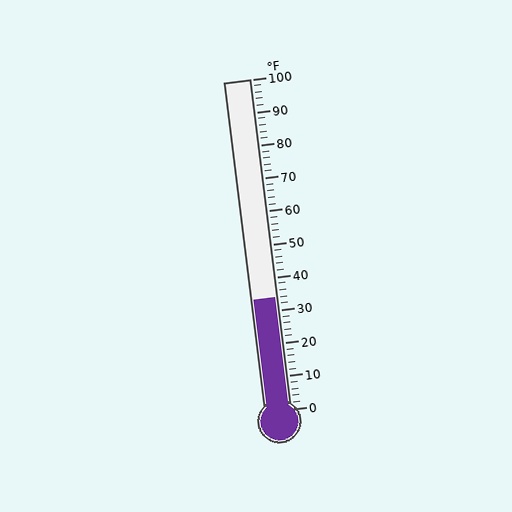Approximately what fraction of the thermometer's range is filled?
The thermometer is filled to approximately 35% of its range.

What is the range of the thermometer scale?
The thermometer scale ranges from 0°F to 100°F.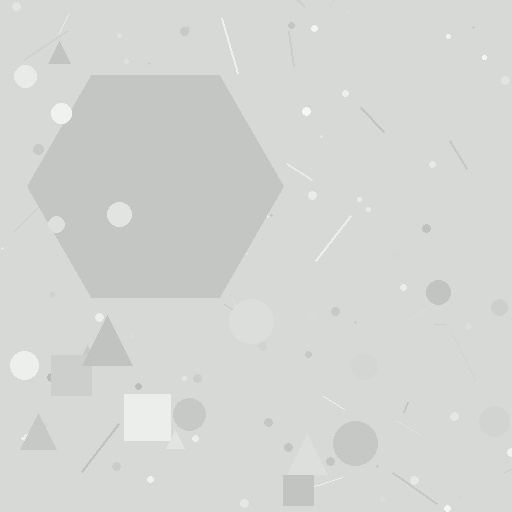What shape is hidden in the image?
A hexagon is hidden in the image.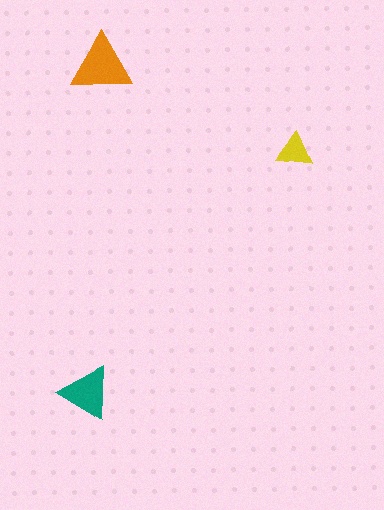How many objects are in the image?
There are 3 objects in the image.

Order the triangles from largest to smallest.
the orange one, the teal one, the yellow one.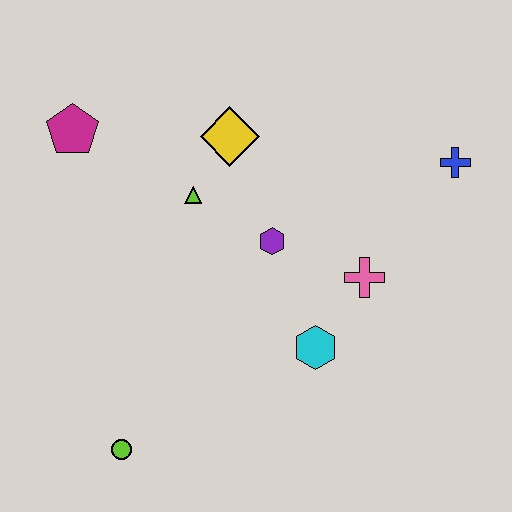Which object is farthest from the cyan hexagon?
The magenta pentagon is farthest from the cyan hexagon.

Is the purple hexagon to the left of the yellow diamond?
No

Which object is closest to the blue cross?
The pink cross is closest to the blue cross.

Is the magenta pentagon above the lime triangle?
Yes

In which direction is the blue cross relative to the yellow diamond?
The blue cross is to the right of the yellow diamond.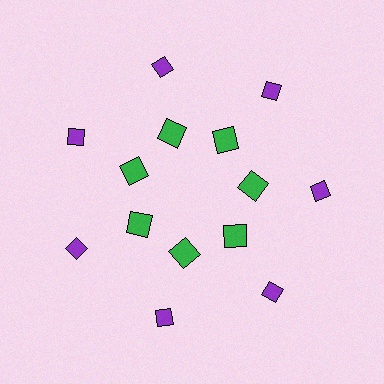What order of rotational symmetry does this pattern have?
This pattern has 7-fold rotational symmetry.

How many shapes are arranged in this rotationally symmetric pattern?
There are 14 shapes, arranged in 7 groups of 2.